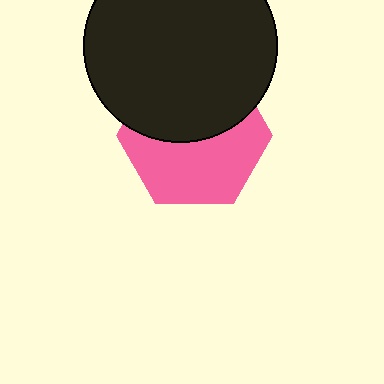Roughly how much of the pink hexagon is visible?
About half of it is visible (roughly 53%).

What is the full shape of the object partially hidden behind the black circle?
The partially hidden object is a pink hexagon.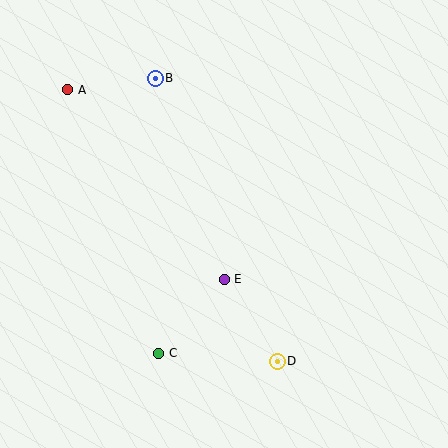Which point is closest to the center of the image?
Point E at (224, 279) is closest to the center.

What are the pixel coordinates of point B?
Point B is at (155, 78).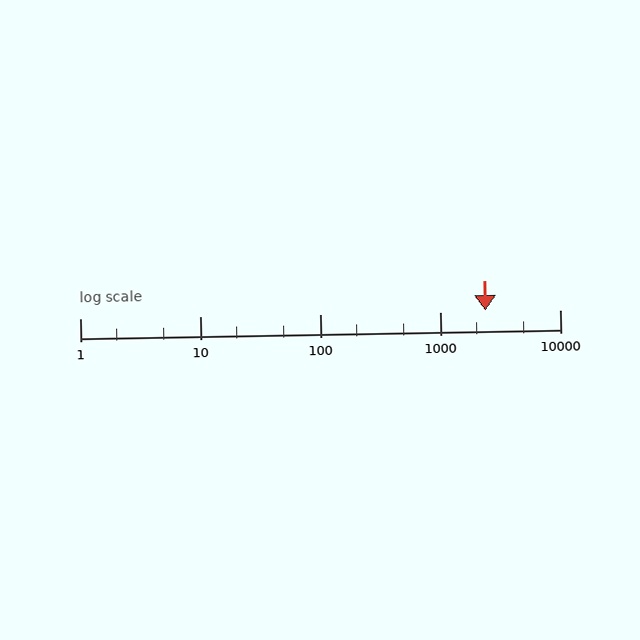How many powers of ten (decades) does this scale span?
The scale spans 4 decades, from 1 to 10000.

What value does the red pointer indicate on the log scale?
The pointer indicates approximately 2400.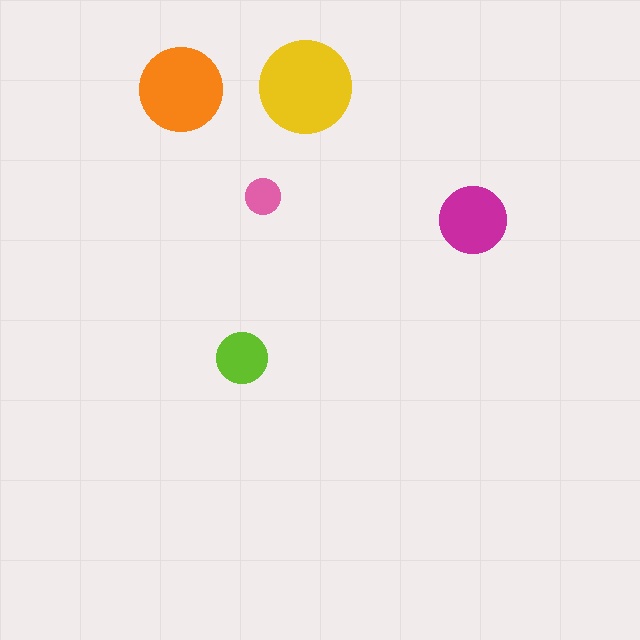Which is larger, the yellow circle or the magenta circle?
The yellow one.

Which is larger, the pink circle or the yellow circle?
The yellow one.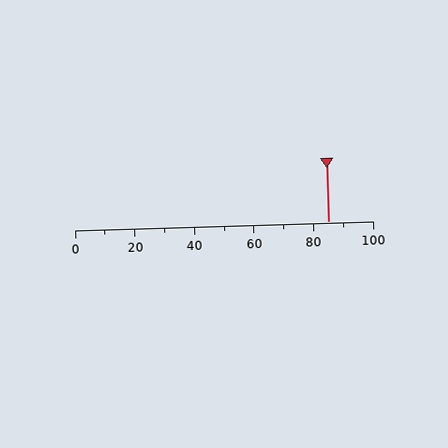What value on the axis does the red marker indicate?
The marker indicates approximately 85.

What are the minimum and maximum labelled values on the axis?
The axis runs from 0 to 100.